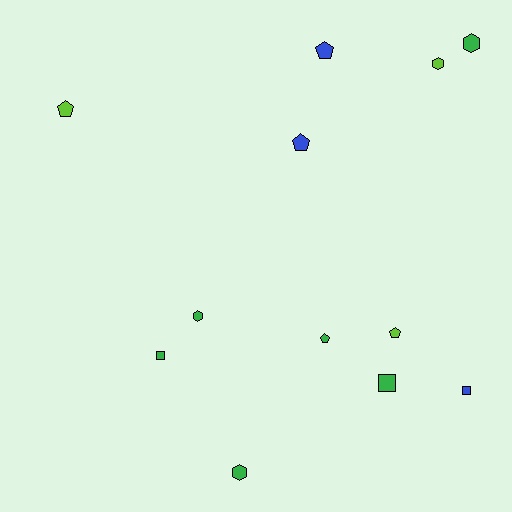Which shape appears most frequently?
Pentagon, with 5 objects.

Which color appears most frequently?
Green, with 6 objects.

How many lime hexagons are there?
There is 1 lime hexagon.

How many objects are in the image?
There are 12 objects.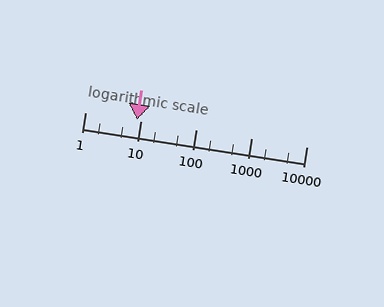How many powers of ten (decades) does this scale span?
The scale spans 4 decades, from 1 to 10000.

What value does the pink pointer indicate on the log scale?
The pointer indicates approximately 8.5.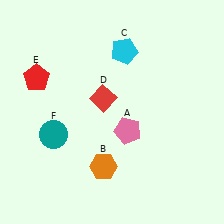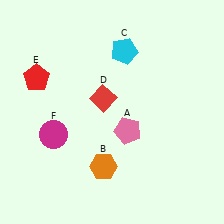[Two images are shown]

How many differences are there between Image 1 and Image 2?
There is 1 difference between the two images.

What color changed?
The circle (F) changed from teal in Image 1 to magenta in Image 2.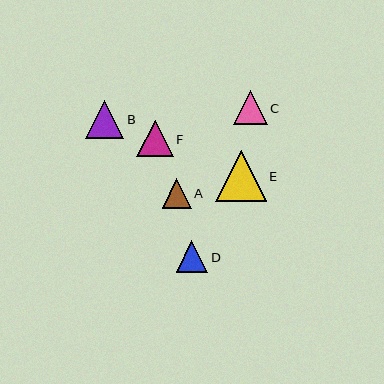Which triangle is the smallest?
Triangle A is the smallest with a size of approximately 29 pixels.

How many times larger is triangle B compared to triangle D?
Triangle B is approximately 1.2 times the size of triangle D.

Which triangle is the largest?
Triangle E is the largest with a size of approximately 50 pixels.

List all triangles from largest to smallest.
From largest to smallest: E, B, F, C, D, A.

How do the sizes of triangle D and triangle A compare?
Triangle D and triangle A are approximately the same size.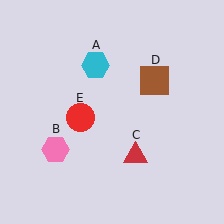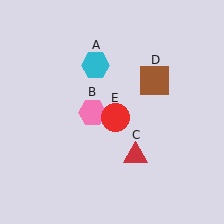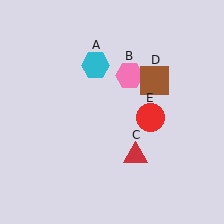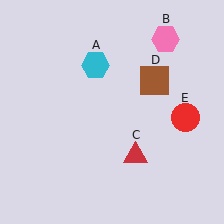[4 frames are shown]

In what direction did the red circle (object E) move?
The red circle (object E) moved right.